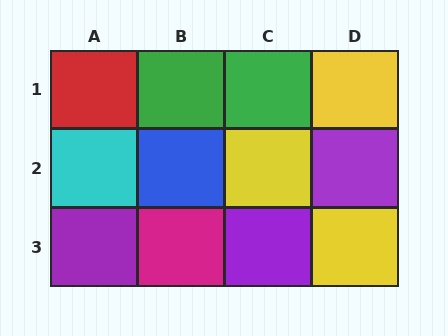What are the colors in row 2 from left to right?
Cyan, blue, yellow, purple.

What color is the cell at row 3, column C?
Purple.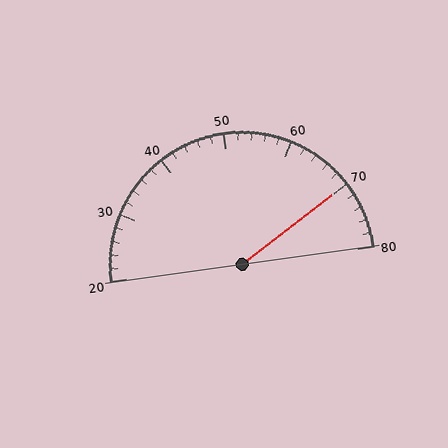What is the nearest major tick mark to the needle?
The nearest major tick mark is 70.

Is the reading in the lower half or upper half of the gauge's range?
The reading is in the upper half of the range (20 to 80).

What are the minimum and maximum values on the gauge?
The gauge ranges from 20 to 80.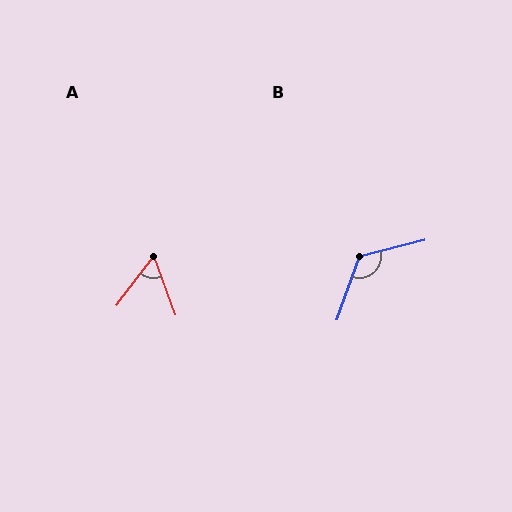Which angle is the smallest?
A, at approximately 57 degrees.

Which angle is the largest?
B, at approximately 123 degrees.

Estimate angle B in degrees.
Approximately 123 degrees.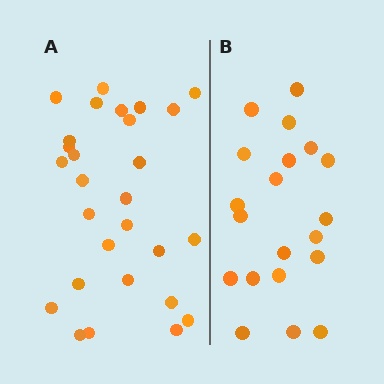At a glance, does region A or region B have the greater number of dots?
Region A (the left region) has more dots.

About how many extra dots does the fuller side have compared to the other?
Region A has roughly 8 or so more dots than region B.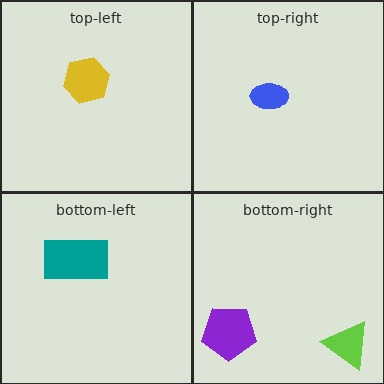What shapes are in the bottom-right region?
The purple pentagon, the lime triangle.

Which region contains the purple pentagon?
The bottom-right region.